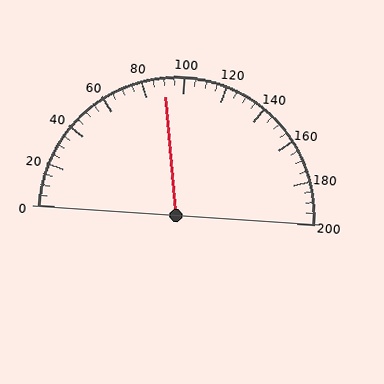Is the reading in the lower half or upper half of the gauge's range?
The reading is in the lower half of the range (0 to 200).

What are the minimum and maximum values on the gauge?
The gauge ranges from 0 to 200.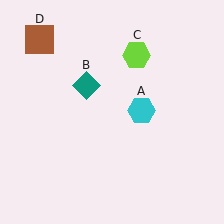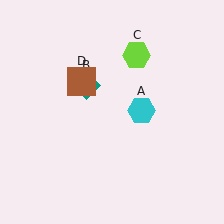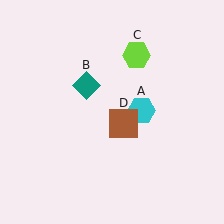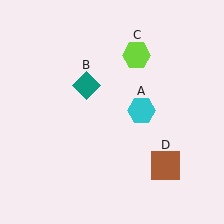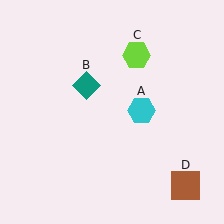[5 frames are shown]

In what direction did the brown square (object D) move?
The brown square (object D) moved down and to the right.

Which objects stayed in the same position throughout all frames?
Cyan hexagon (object A) and teal diamond (object B) and lime hexagon (object C) remained stationary.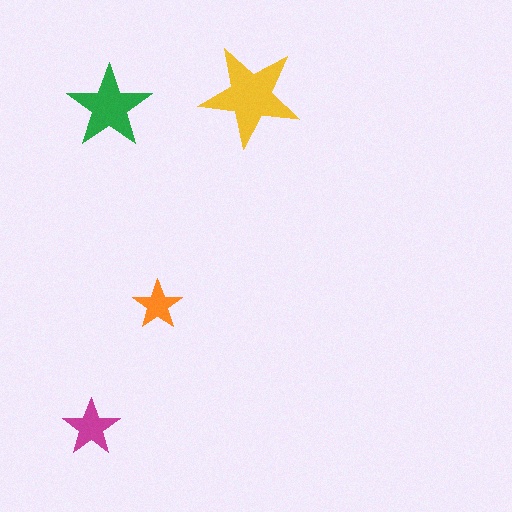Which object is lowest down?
The magenta star is bottommost.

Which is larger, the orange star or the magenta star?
The magenta one.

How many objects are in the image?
There are 4 objects in the image.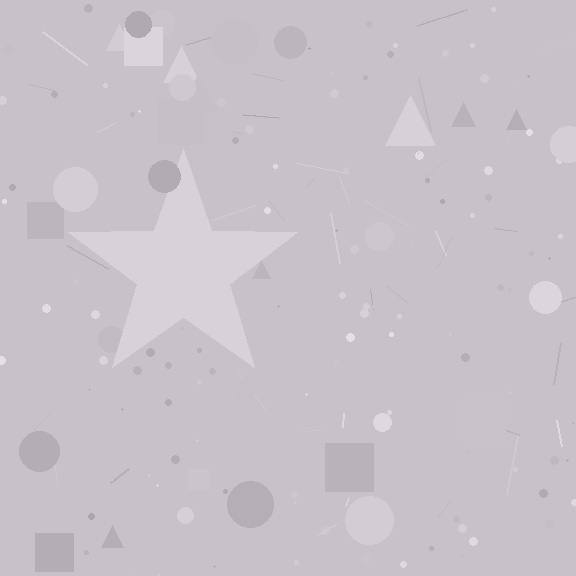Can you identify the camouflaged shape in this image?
The camouflaged shape is a star.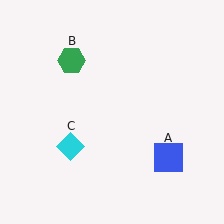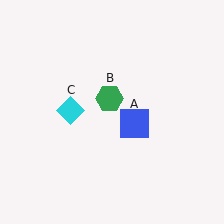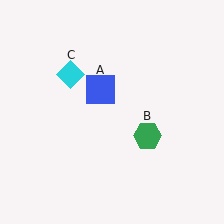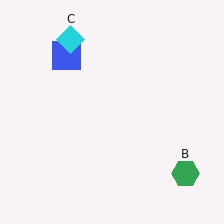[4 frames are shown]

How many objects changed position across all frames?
3 objects changed position: blue square (object A), green hexagon (object B), cyan diamond (object C).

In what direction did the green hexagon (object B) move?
The green hexagon (object B) moved down and to the right.